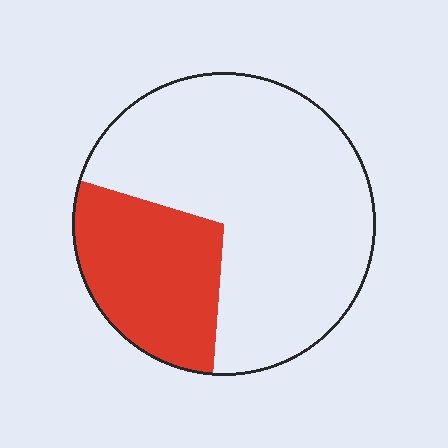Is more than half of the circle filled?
No.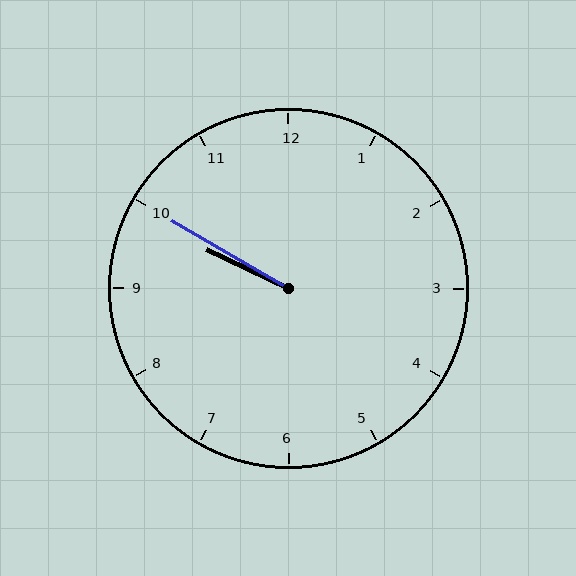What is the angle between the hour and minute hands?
Approximately 5 degrees.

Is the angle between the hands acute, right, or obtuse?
It is acute.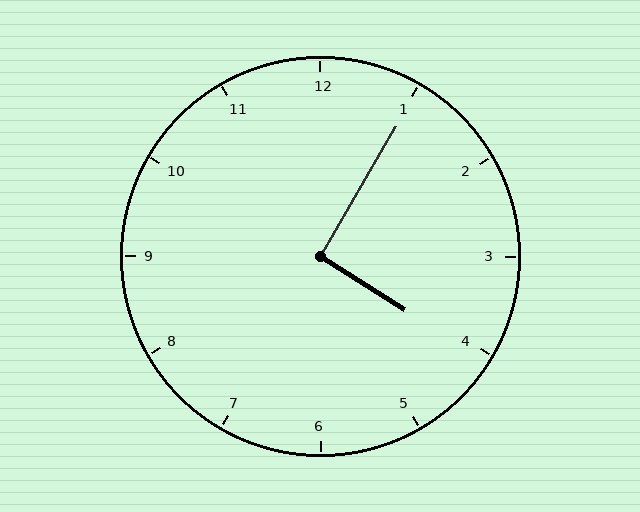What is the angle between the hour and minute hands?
Approximately 92 degrees.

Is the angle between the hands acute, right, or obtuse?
It is right.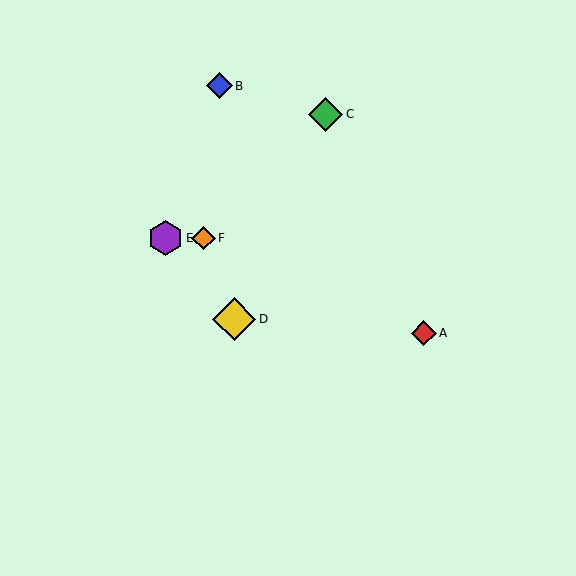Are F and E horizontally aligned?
Yes, both are at y≈238.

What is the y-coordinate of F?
Object F is at y≈238.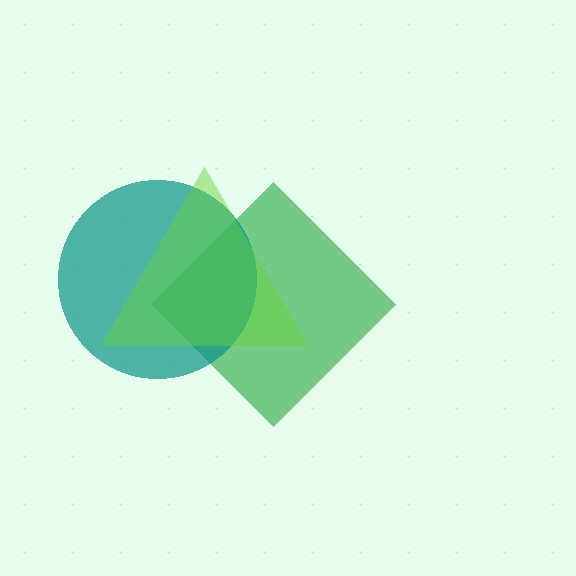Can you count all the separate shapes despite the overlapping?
Yes, there are 3 separate shapes.